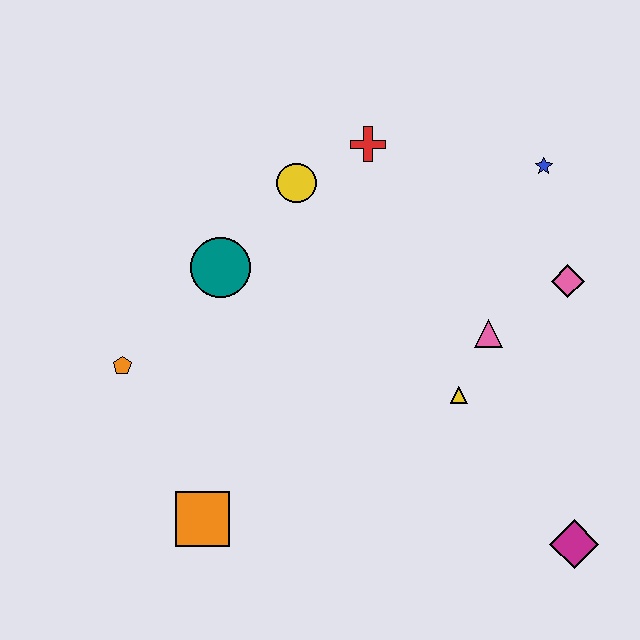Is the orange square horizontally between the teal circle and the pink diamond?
No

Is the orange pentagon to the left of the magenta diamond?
Yes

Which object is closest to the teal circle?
The yellow circle is closest to the teal circle.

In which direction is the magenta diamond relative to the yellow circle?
The magenta diamond is below the yellow circle.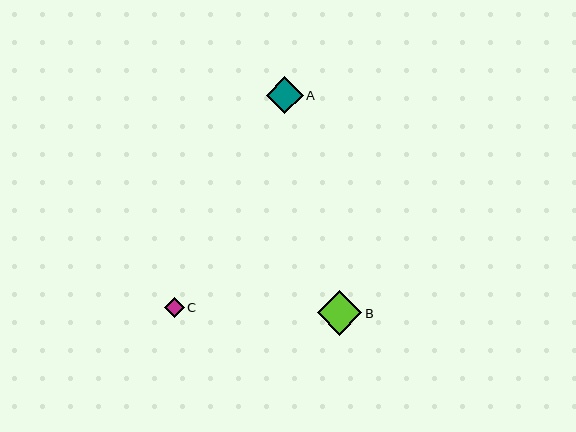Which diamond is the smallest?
Diamond C is the smallest with a size of approximately 20 pixels.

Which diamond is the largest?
Diamond B is the largest with a size of approximately 44 pixels.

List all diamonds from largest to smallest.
From largest to smallest: B, A, C.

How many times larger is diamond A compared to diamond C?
Diamond A is approximately 1.9 times the size of diamond C.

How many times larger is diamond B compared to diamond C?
Diamond B is approximately 2.2 times the size of diamond C.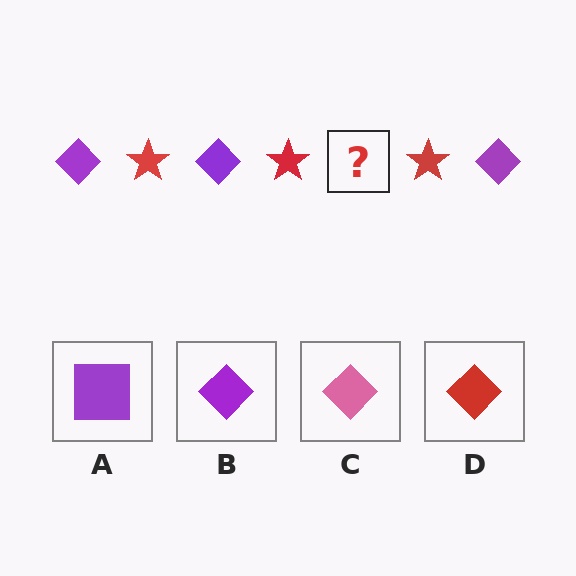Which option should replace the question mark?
Option B.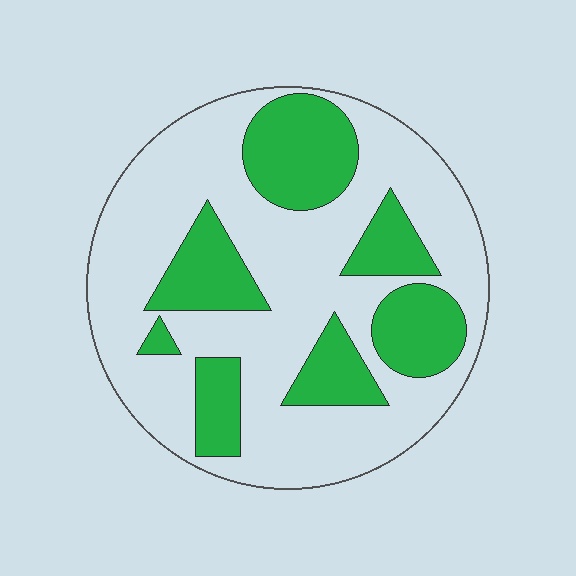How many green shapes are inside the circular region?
7.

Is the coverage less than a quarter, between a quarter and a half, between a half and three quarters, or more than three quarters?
Between a quarter and a half.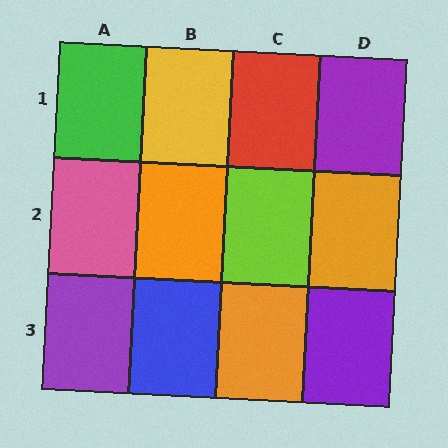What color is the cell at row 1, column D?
Purple.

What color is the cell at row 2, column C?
Lime.